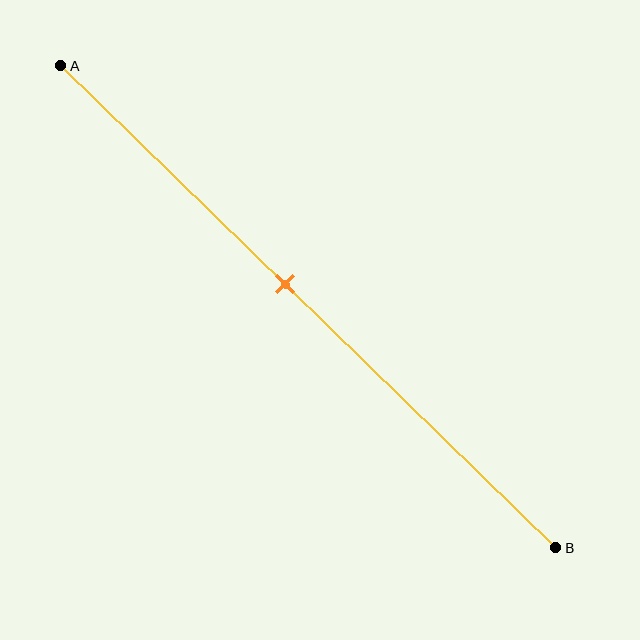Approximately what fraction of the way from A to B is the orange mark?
The orange mark is approximately 45% of the way from A to B.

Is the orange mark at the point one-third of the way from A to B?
No, the mark is at about 45% from A, not at the 33% one-third point.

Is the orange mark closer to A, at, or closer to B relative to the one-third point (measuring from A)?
The orange mark is closer to point B than the one-third point of segment AB.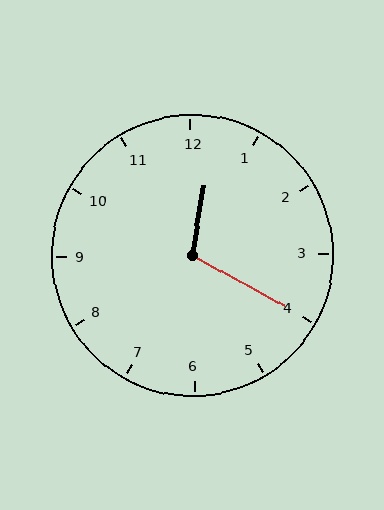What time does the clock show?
12:20.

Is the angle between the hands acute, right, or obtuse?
It is obtuse.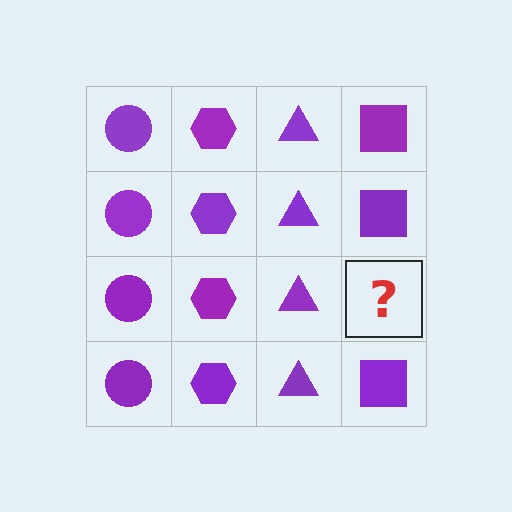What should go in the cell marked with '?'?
The missing cell should contain a purple square.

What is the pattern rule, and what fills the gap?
The rule is that each column has a consistent shape. The gap should be filled with a purple square.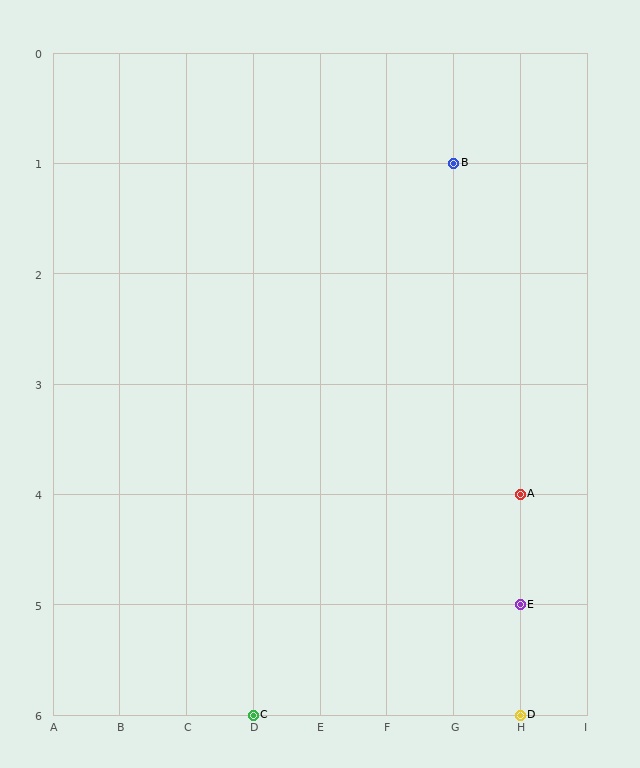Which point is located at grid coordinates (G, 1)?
Point B is at (G, 1).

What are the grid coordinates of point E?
Point E is at grid coordinates (H, 5).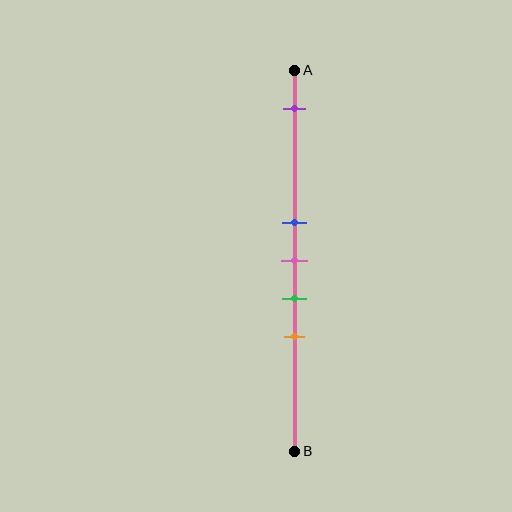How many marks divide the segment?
There are 5 marks dividing the segment.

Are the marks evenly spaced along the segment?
No, the marks are not evenly spaced.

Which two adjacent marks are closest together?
The blue and pink marks are the closest adjacent pair.